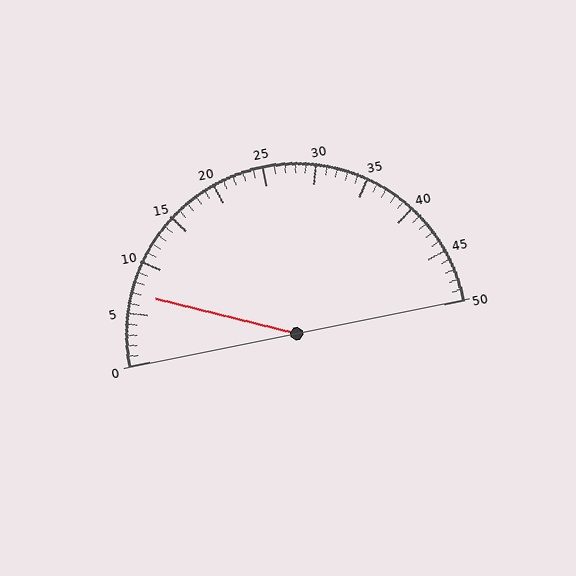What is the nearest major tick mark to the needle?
The nearest major tick mark is 5.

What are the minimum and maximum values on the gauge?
The gauge ranges from 0 to 50.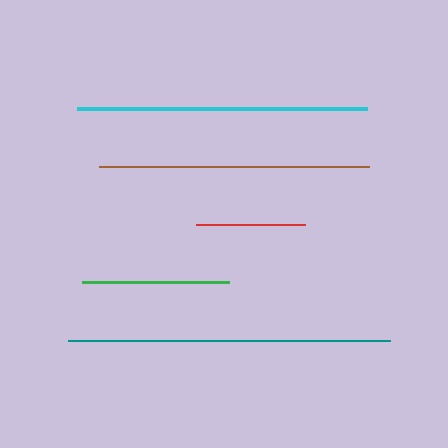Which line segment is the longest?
The teal line is the longest at approximately 322 pixels.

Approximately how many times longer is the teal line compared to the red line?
The teal line is approximately 2.9 times the length of the red line.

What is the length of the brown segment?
The brown segment is approximately 270 pixels long.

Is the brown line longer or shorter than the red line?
The brown line is longer than the red line.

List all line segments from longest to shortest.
From longest to shortest: teal, cyan, brown, green, red.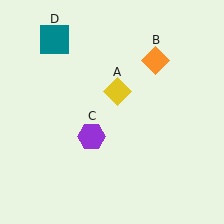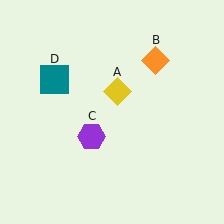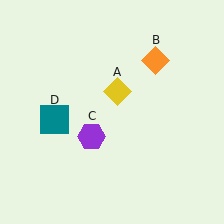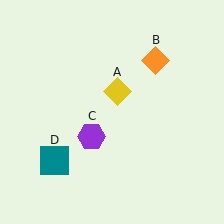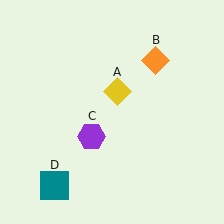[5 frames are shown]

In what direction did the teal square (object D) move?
The teal square (object D) moved down.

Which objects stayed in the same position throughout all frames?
Yellow diamond (object A) and orange diamond (object B) and purple hexagon (object C) remained stationary.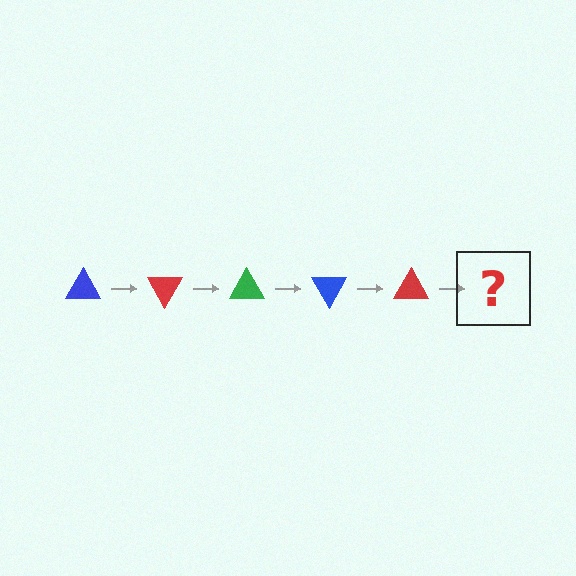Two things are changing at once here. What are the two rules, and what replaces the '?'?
The two rules are that it rotates 60 degrees each step and the color cycles through blue, red, and green. The '?' should be a green triangle, rotated 300 degrees from the start.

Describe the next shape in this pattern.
It should be a green triangle, rotated 300 degrees from the start.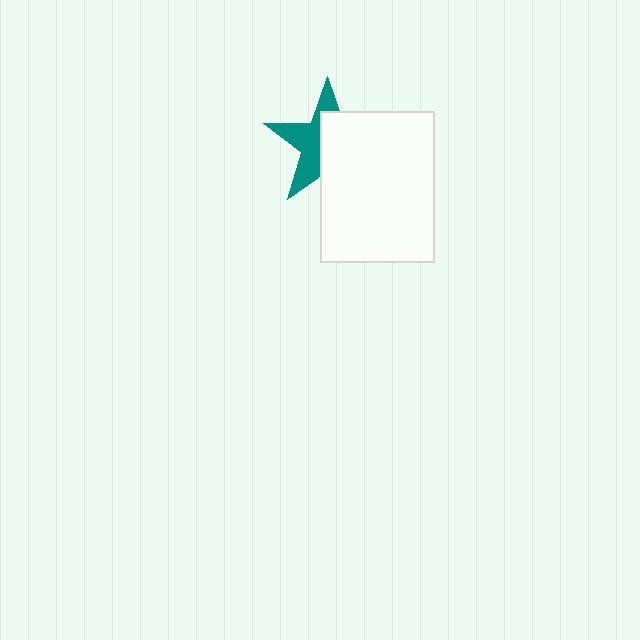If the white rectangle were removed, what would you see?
You would see the complete teal star.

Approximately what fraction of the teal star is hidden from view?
Roughly 55% of the teal star is hidden behind the white rectangle.